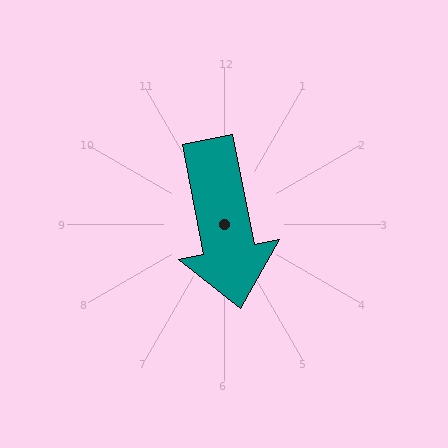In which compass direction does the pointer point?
South.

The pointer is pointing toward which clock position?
Roughly 6 o'clock.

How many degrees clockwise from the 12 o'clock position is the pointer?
Approximately 169 degrees.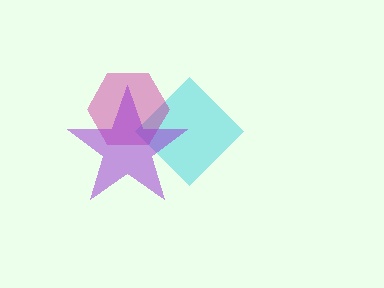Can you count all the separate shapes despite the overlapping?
Yes, there are 3 separate shapes.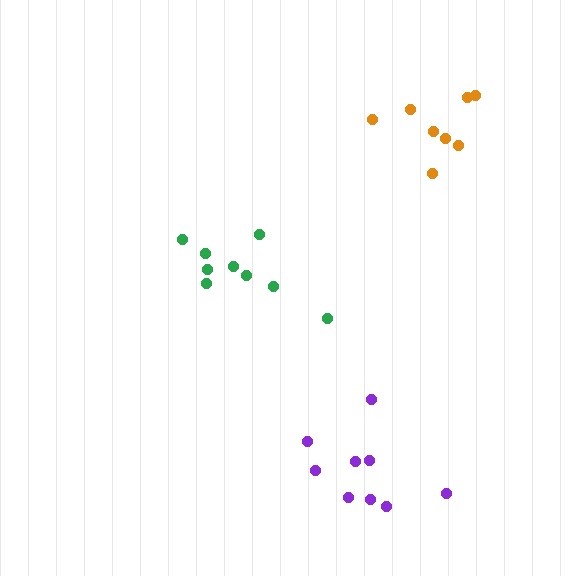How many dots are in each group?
Group 1: 8 dots, Group 2: 9 dots, Group 3: 9 dots (26 total).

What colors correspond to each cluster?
The clusters are colored: orange, green, purple.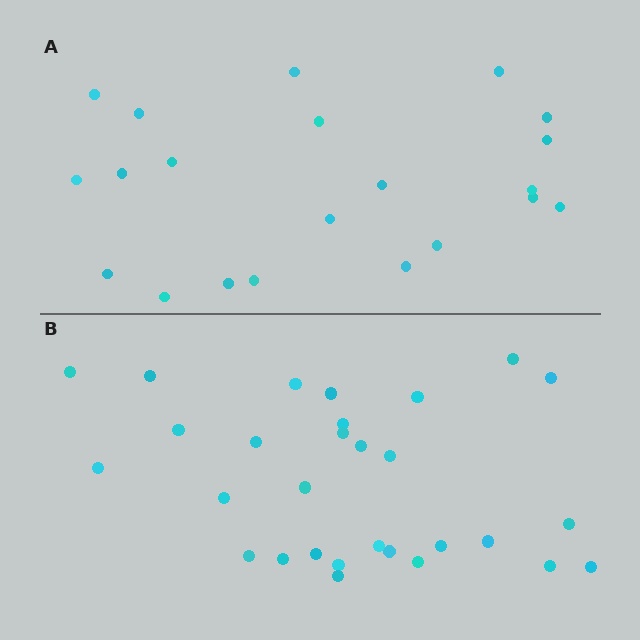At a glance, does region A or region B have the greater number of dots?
Region B (the bottom region) has more dots.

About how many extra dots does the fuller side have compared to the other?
Region B has roughly 8 or so more dots than region A.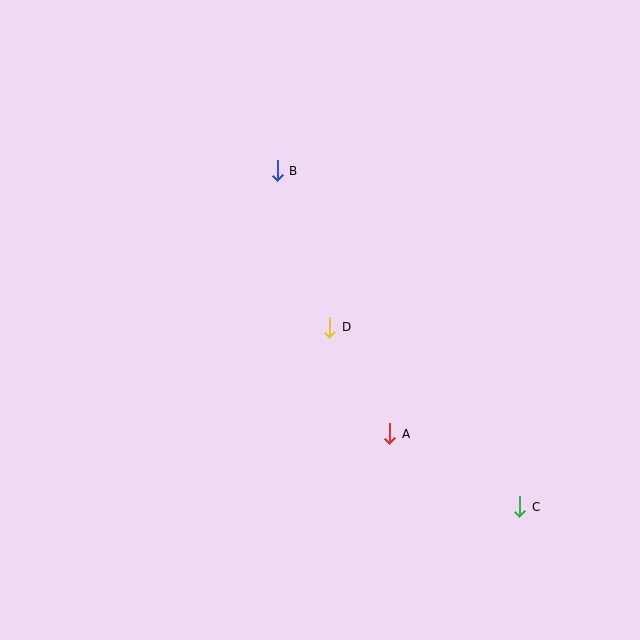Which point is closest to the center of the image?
Point D at (330, 327) is closest to the center.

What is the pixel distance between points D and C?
The distance between D and C is 262 pixels.